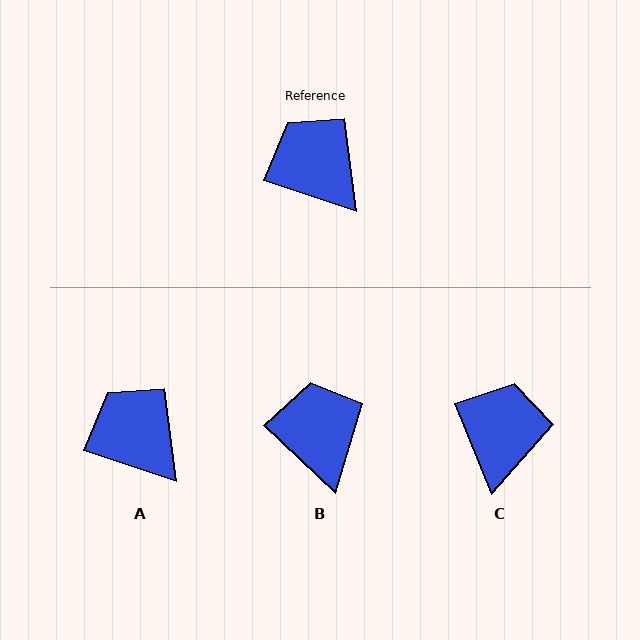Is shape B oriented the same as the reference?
No, it is off by about 25 degrees.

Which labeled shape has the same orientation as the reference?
A.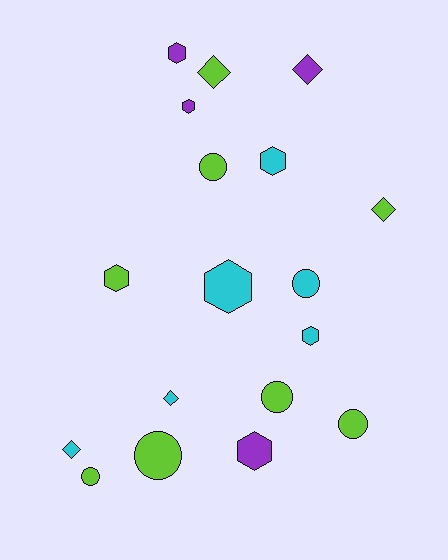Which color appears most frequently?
Lime, with 8 objects.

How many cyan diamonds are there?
There are 2 cyan diamonds.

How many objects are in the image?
There are 18 objects.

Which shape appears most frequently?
Hexagon, with 7 objects.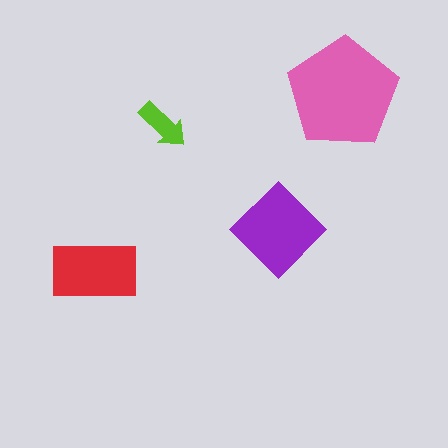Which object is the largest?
The pink pentagon.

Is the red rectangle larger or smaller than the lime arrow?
Larger.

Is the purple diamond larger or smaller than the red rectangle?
Larger.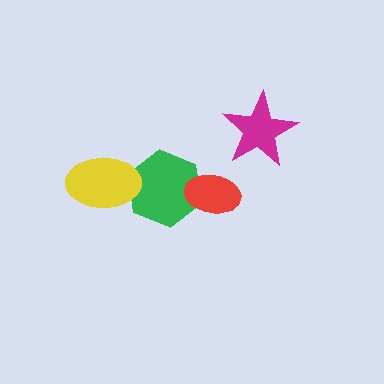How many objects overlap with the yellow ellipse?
1 object overlaps with the yellow ellipse.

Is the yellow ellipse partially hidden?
No, no other shape covers it.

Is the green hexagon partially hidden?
Yes, it is partially covered by another shape.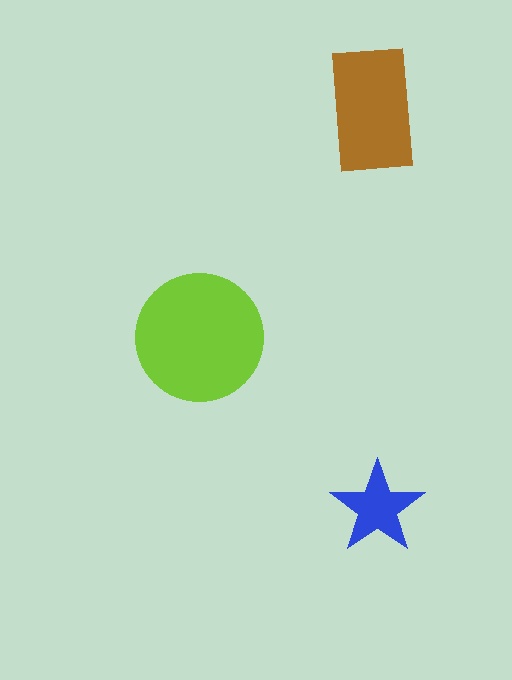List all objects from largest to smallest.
The lime circle, the brown rectangle, the blue star.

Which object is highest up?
The brown rectangle is topmost.